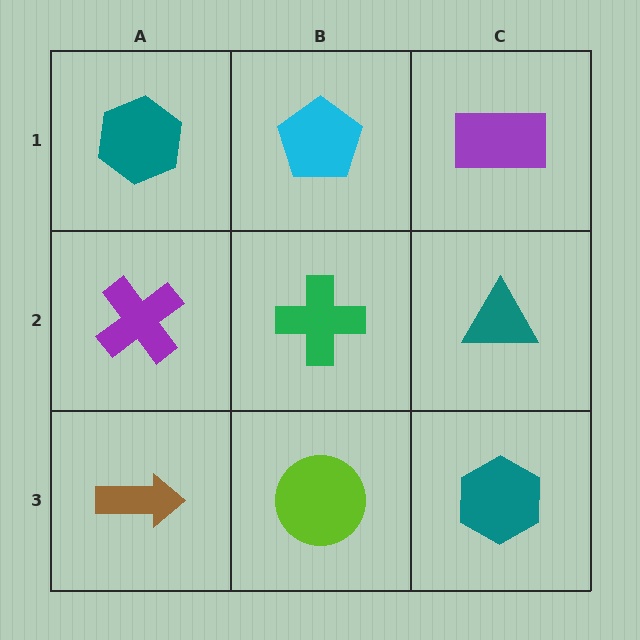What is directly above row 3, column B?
A green cross.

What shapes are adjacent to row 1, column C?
A teal triangle (row 2, column C), a cyan pentagon (row 1, column B).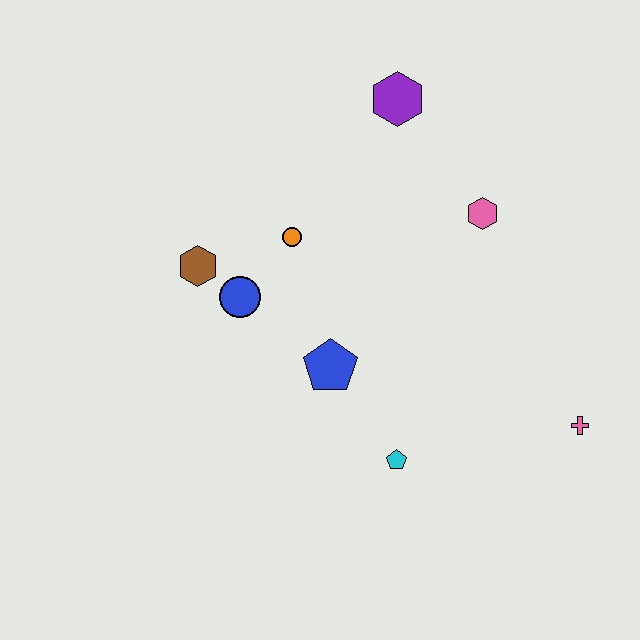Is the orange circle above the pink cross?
Yes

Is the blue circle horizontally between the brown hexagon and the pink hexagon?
Yes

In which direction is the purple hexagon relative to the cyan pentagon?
The purple hexagon is above the cyan pentagon.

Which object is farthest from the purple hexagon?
The pink cross is farthest from the purple hexagon.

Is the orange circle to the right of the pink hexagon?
No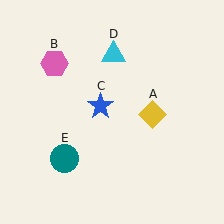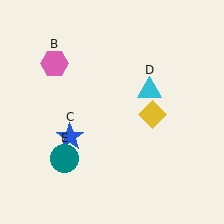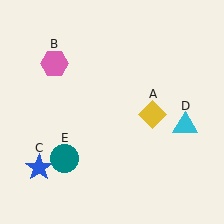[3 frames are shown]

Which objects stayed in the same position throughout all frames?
Yellow diamond (object A) and pink hexagon (object B) and teal circle (object E) remained stationary.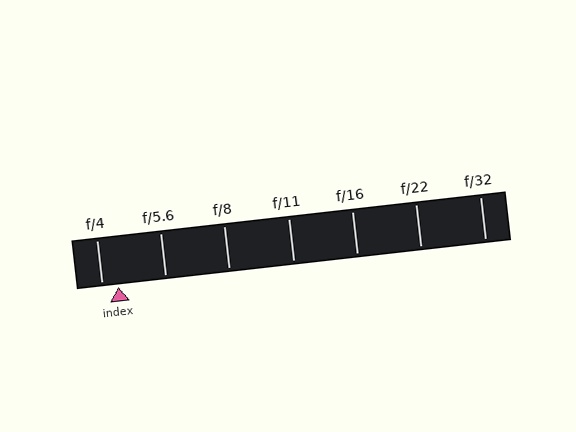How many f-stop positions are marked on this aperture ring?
There are 7 f-stop positions marked.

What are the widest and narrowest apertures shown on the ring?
The widest aperture shown is f/4 and the narrowest is f/32.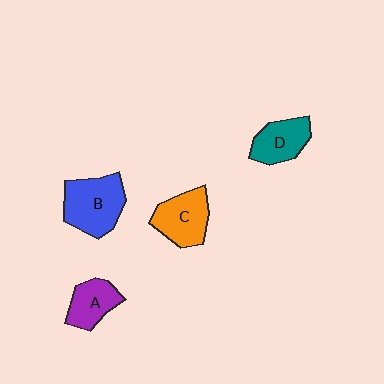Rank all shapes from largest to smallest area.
From largest to smallest: B (blue), C (orange), D (teal), A (purple).